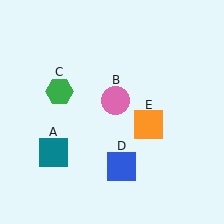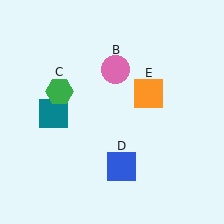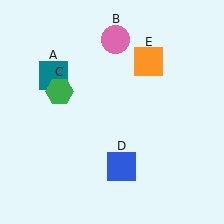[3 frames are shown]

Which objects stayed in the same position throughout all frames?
Green hexagon (object C) and blue square (object D) remained stationary.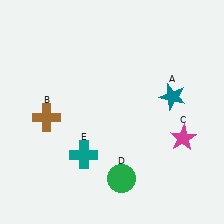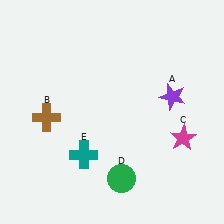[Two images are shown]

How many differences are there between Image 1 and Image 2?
There is 1 difference between the two images.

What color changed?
The star (A) changed from teal in Image 1 to purple in Image 2.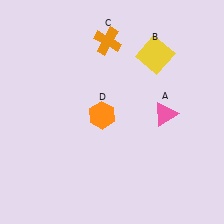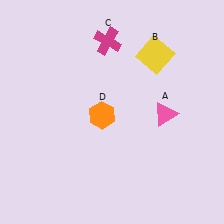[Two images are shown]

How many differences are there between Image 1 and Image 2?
There is 1 difference between the two images.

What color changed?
The cross (C) changed from orange in Image 1 to magenta in Image 2.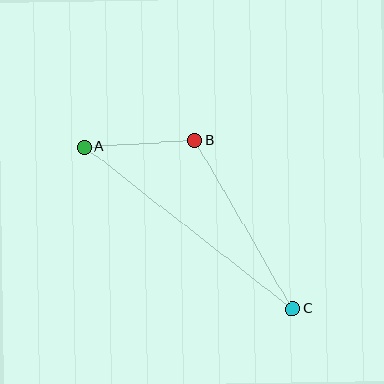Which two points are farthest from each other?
Points A and C are farthest from each other.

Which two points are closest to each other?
Points A and B are closest to each other.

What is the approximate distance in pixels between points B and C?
The distance between B and C is approximately 194 pixels.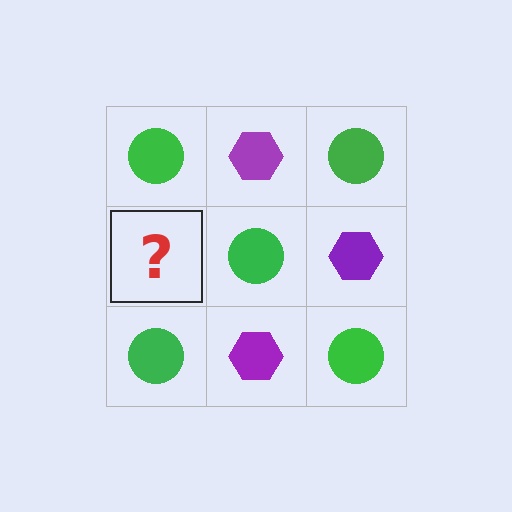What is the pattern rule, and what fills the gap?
The rule is that it alternates green circle and purple hexagon in a checkerboard pattern. The gap should be filled with a purple hexagon.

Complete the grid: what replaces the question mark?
The question mark should be replaced with a purple hexagon.